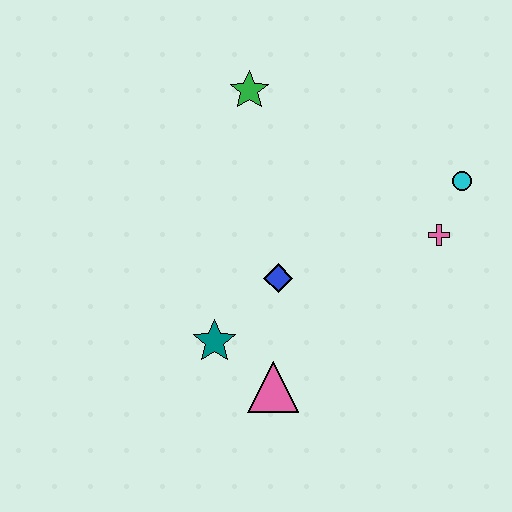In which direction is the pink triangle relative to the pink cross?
The pink triangle is to the left of the pink cross.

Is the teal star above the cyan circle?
No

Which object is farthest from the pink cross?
The teal star is farthest from the pink cross.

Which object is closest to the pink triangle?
The teal star is closest to the pink triangle.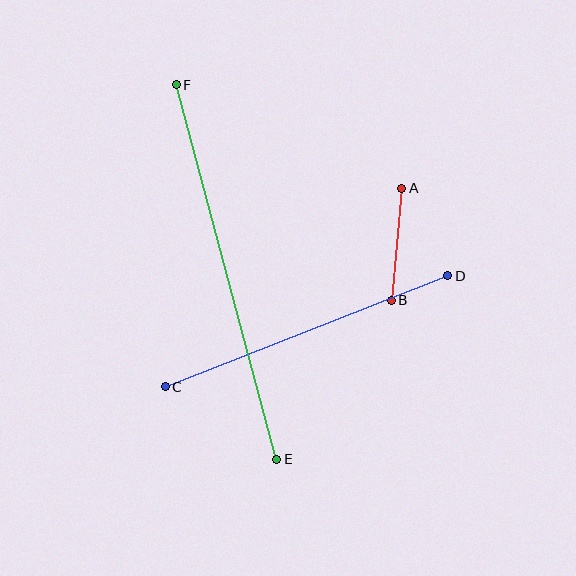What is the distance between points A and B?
The distance is approximately 113 pixels.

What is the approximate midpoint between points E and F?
The midpoint is at approximately (226, 272) pixels.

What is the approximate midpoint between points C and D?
The midpoint is at approximately (306, 331) pixels.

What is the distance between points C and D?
The distance is approximately 303 pixels.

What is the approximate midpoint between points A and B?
The midpoint is at approximately (397, 244) pixels.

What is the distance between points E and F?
The distance is approximately 388 pixels.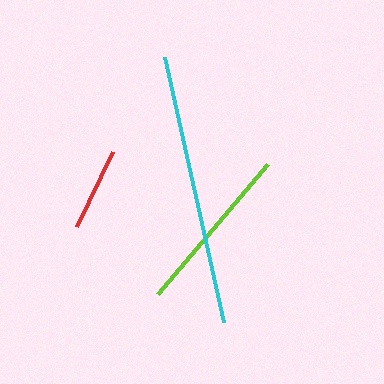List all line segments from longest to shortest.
From longest to shortest: cyan, lime, red.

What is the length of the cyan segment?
The cyan segment is approximately 272 pixels long.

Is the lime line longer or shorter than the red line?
The lime line is longer than the red line.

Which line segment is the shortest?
The red line is the shortest at approximately 83 pixels.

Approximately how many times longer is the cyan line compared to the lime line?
The cyan line is approximately 1.6 times the length of the lime line.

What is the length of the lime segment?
The lime segment is approximately 170 pixels long.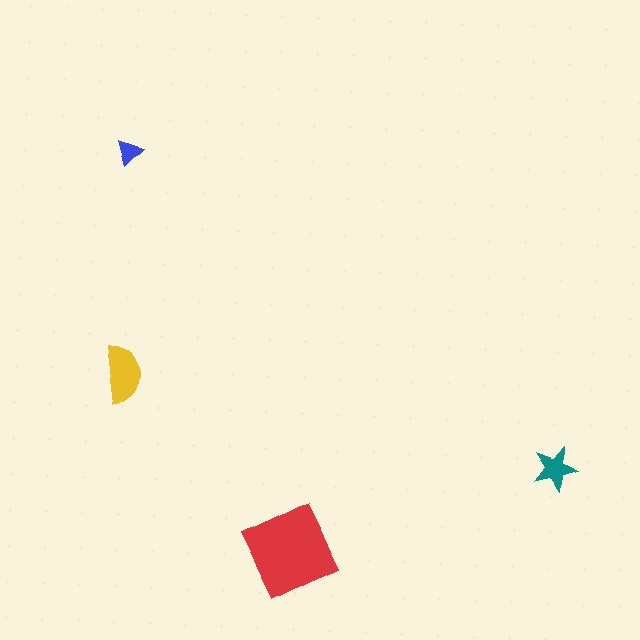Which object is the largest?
The red diamond.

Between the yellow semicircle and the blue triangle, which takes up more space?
The yellow semicircle.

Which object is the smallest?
The blue triangle.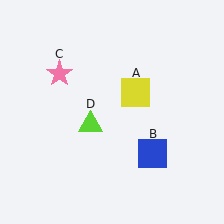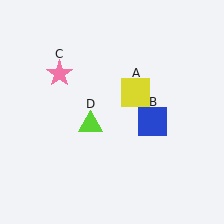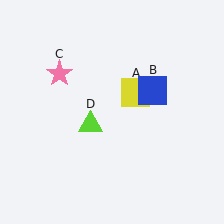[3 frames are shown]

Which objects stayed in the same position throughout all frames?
Yellow square (object A) and pink star (object C) and lime triangle (object D) remained stationary.